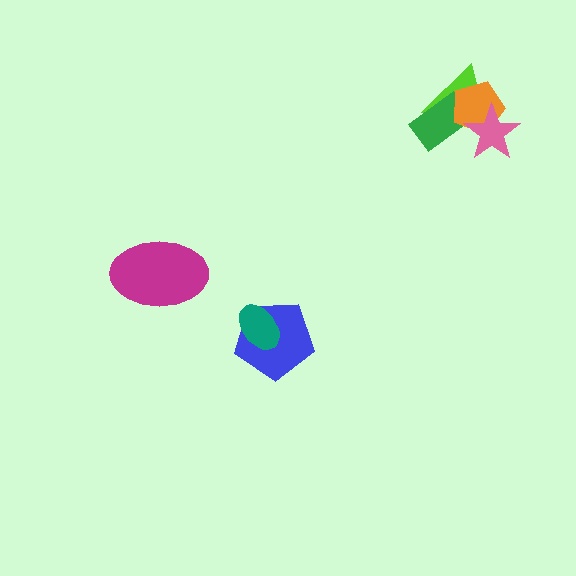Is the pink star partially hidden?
No, no other shape covers it.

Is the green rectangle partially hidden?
Yes, it is partially covered by another shape.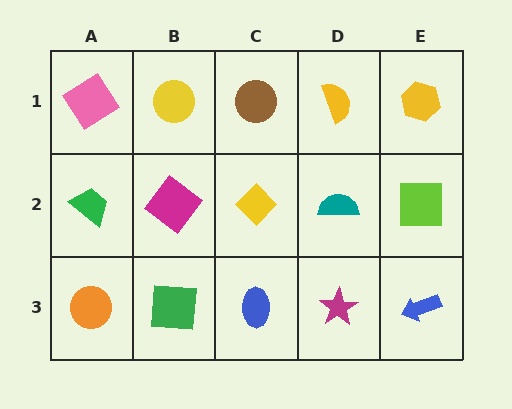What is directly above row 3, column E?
A lime square.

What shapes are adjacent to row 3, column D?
A teal semicircle (row 2, column D), a blue ellipse (row 3, column C), a blue arrow (row 3, column E).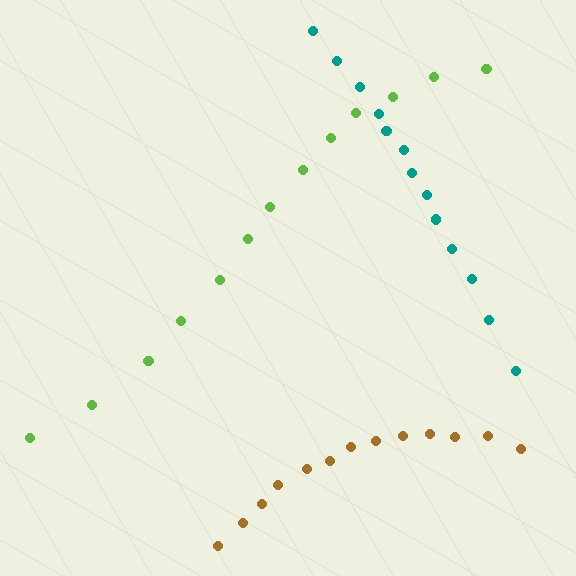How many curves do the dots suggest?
There are 3 distinct paths.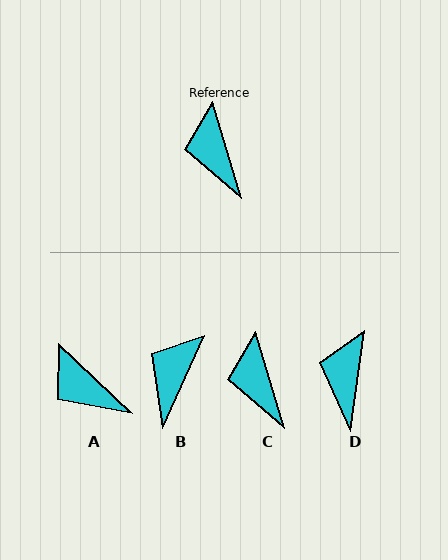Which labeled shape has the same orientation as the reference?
C.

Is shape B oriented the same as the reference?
No, it is off by about 41 degrees.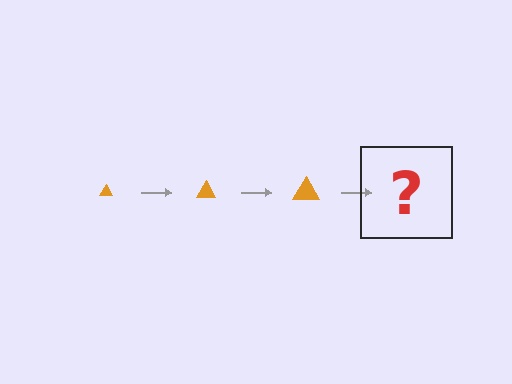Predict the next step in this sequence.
The next step is an orange triangle, larger than the previous one.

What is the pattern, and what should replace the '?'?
The pattern is that the triangle gets progressively larger each step. The '?' should be an orange triangle, larger than the previous one.